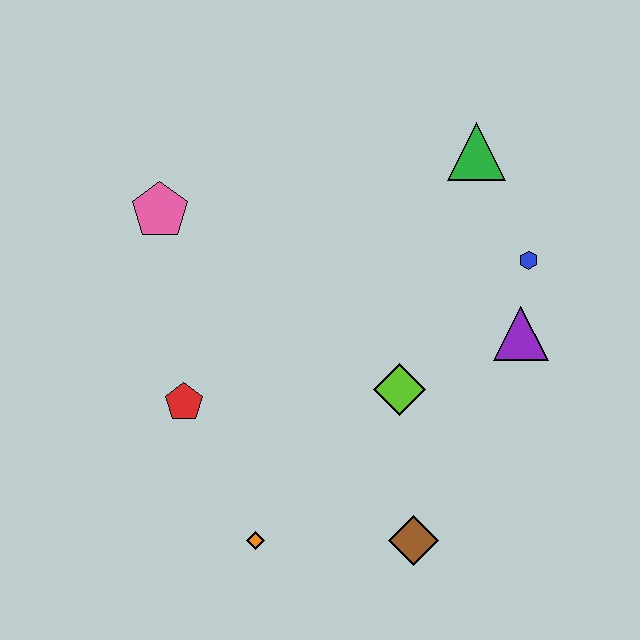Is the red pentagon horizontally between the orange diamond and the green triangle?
No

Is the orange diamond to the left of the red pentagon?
No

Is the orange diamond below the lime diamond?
Yes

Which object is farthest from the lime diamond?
The pink pentagon is farthest from the lime diamond.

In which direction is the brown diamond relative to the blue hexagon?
The brown diamond is below the blue hexagon.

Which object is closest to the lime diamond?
The purple triangle is closest to the lime diamond.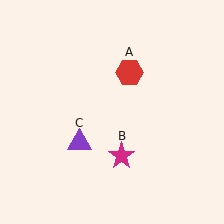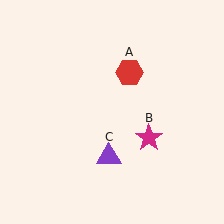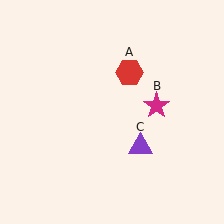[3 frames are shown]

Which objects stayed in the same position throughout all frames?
Red hexagon (object A) remained stationary.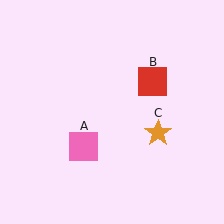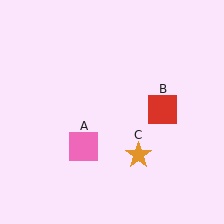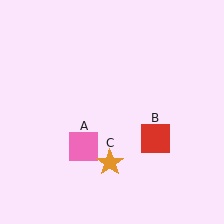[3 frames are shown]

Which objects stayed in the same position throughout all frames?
Pink square (object A) remained stationary.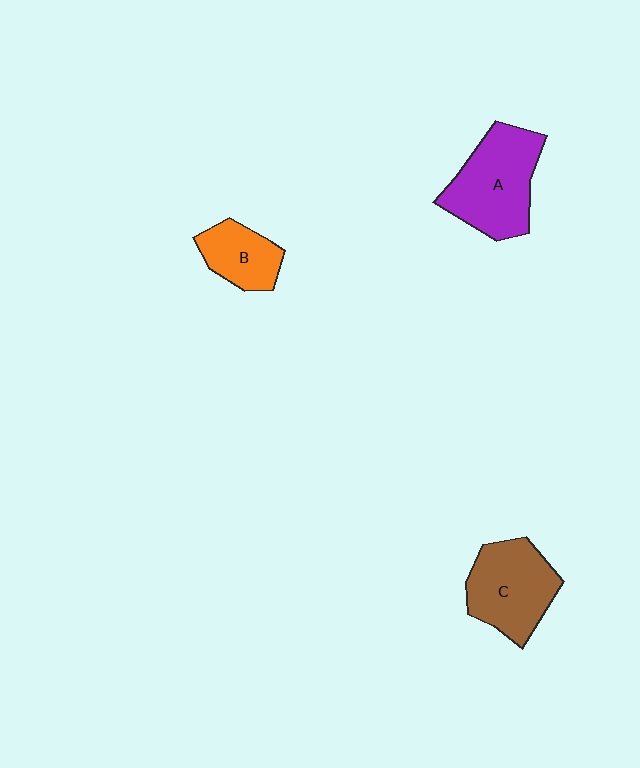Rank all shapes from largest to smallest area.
From largest to smallest: A (purple), C (brown), B (orange).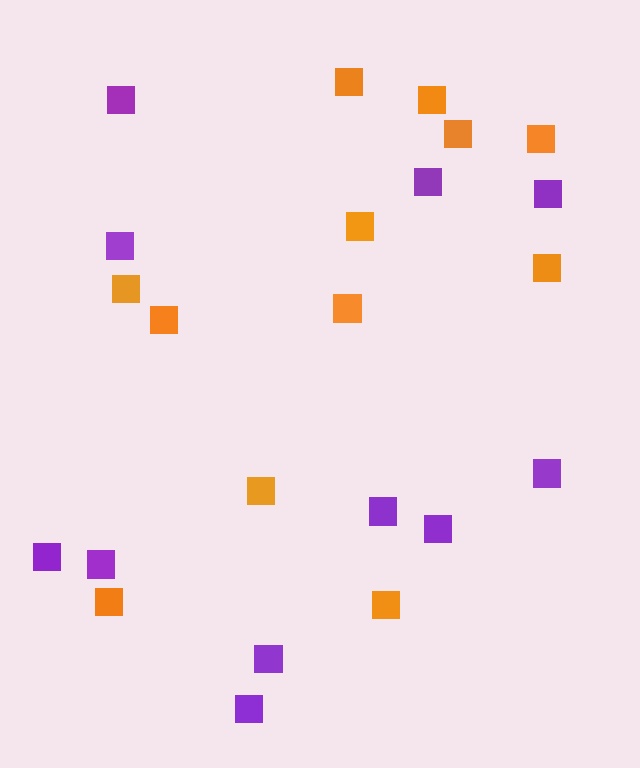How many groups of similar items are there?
There are 2 groups: one group of orange squares (12) and one group of purple squares (11).